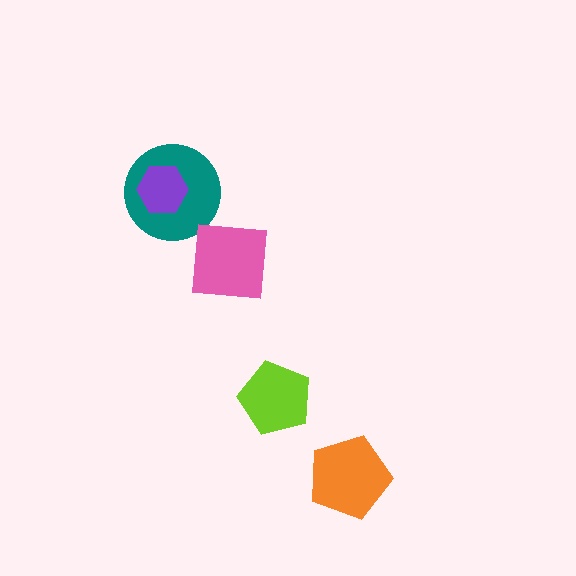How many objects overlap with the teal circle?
1 object overlaps with the teal circle.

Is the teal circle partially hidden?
Yes, it is partially covered by another shape.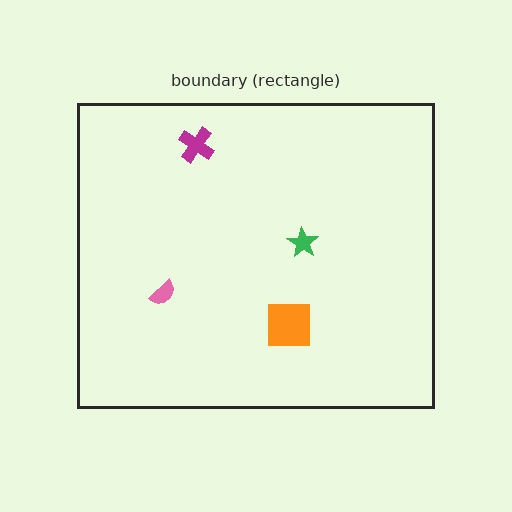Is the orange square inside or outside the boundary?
Inside.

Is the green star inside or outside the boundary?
Inside.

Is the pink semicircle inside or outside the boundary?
Inside.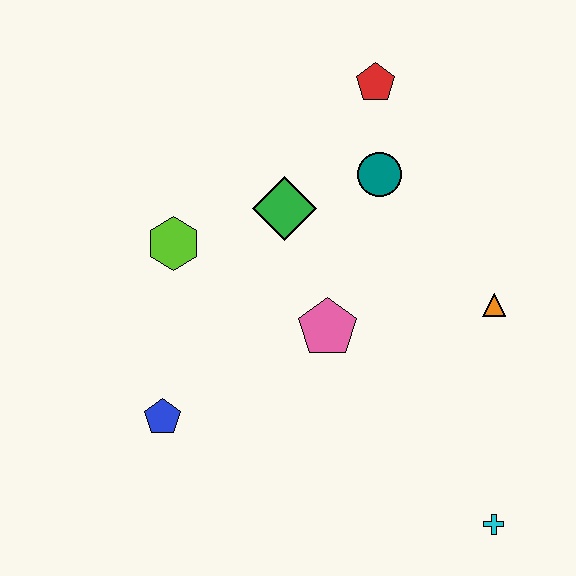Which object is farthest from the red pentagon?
The cyan cross is farthest from the red pentagon.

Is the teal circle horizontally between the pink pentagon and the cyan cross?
Yes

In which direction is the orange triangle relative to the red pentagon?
The orange triangle is below the red pentagon.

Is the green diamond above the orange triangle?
Yes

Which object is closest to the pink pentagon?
The green diamond is closest to the pink pentagon.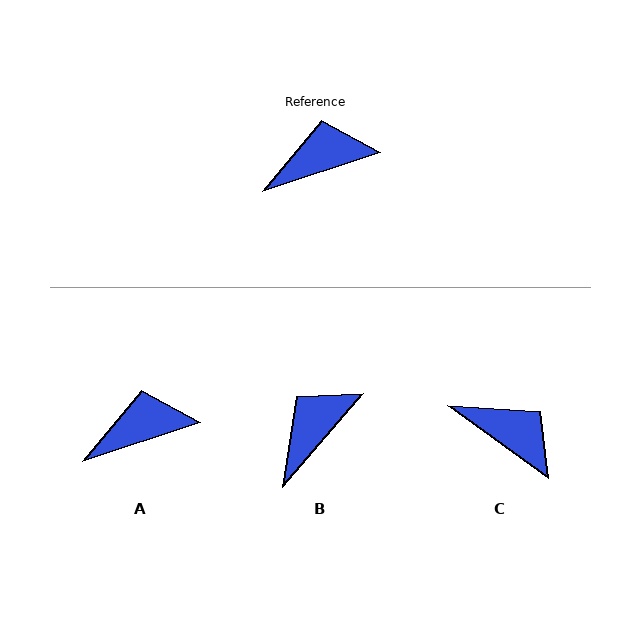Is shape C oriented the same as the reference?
No, it is off by about 54 degrees.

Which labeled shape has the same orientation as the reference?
A.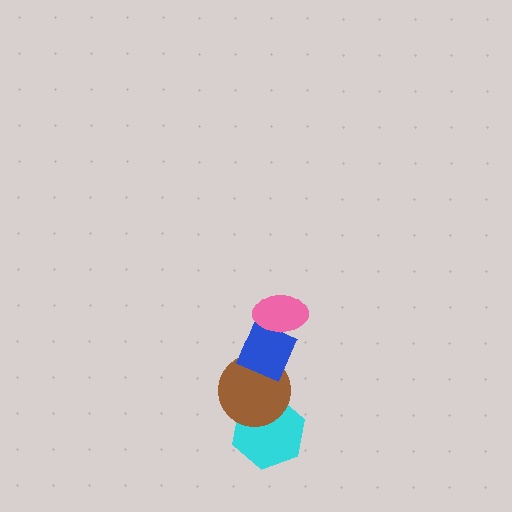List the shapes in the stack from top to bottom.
From top to bottom: the pink ellipse, the blue diamond, the brown circle, the cyan hexagon.